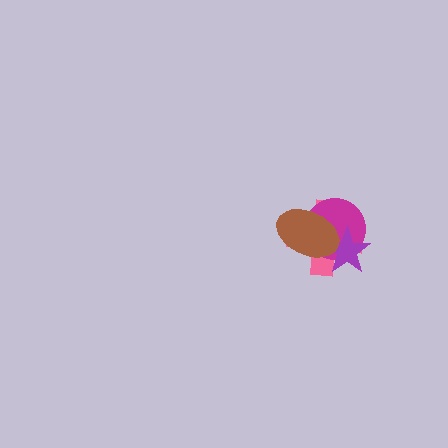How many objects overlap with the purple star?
3 objects overlap with the purple star.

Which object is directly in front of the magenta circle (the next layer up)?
The purple star is directly in front of the magenta circle.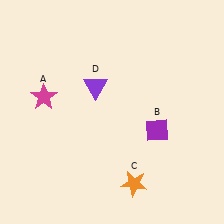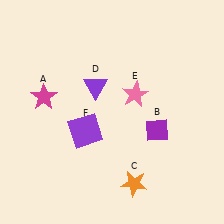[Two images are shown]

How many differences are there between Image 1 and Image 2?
There are 2 differences between the two images.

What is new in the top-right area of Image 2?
A pink star (E) was added in the top-right area of Image 2.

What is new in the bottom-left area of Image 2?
A purple square (F) was added in the bottom-left area of Image 2.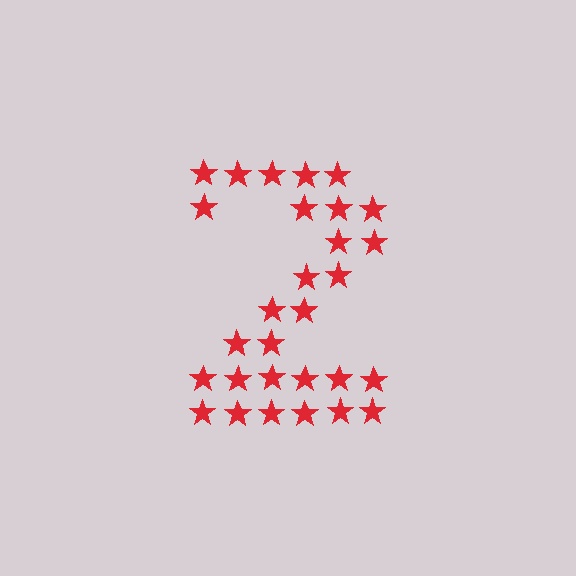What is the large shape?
The large shape is the digit 2.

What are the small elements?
The small elements are stars.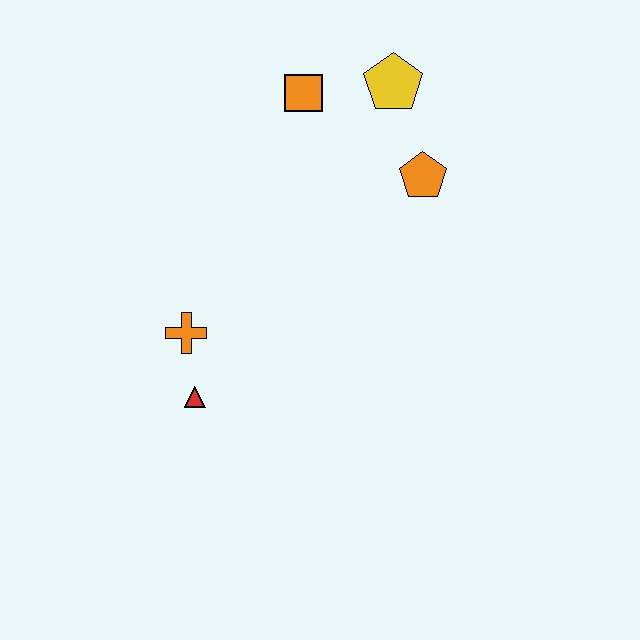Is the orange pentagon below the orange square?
Yes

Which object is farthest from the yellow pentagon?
The red triangle is farthest from the yellow pentagon.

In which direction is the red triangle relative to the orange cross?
The red triangle is below the orange cross.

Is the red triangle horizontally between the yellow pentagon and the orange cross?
Yes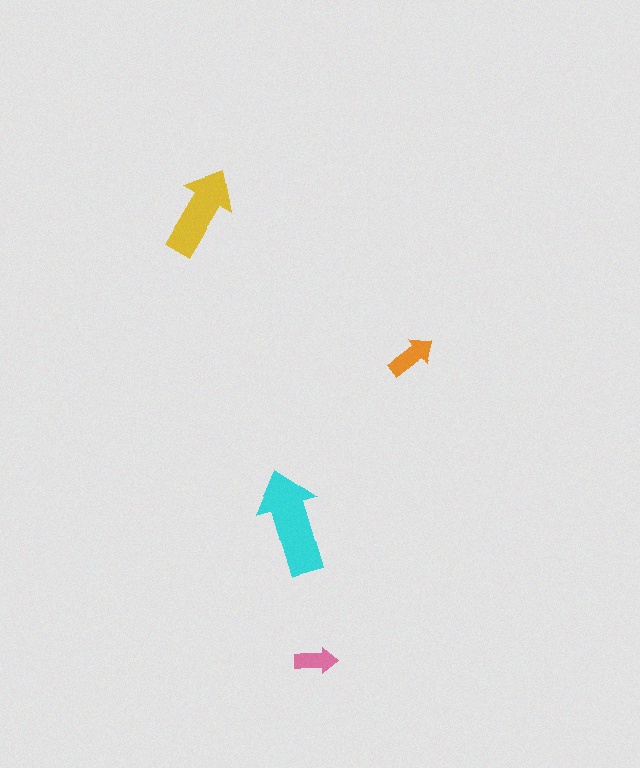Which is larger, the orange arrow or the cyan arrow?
The cyan one.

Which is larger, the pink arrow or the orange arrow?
The orange one.